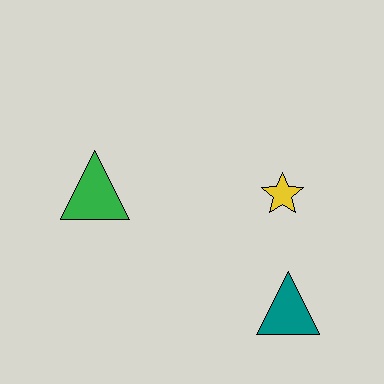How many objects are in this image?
There are 3 objects.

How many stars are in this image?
There is 1 star.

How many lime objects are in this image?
There are no lime objects.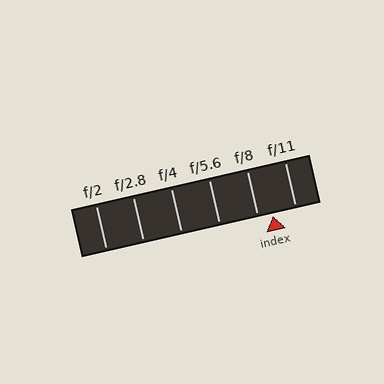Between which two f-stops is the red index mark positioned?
The index mark is between f/8 and f/11.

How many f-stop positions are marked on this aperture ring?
There are 6 f-stop positions marked.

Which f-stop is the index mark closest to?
The index mark is closest to f/8.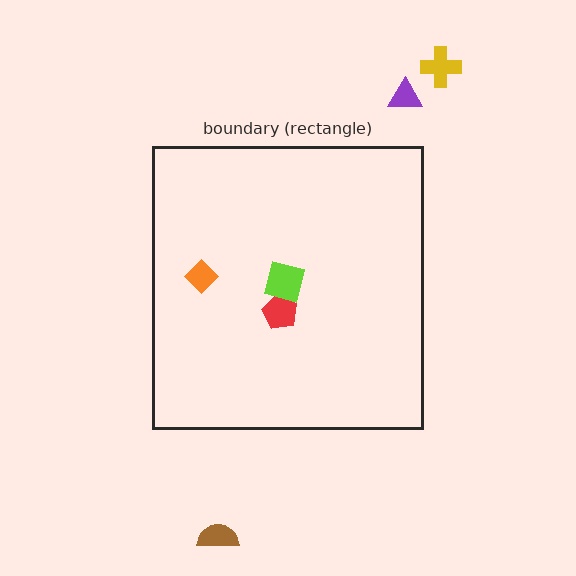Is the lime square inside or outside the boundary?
Inside.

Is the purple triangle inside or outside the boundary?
Outside.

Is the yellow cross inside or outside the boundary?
Outside.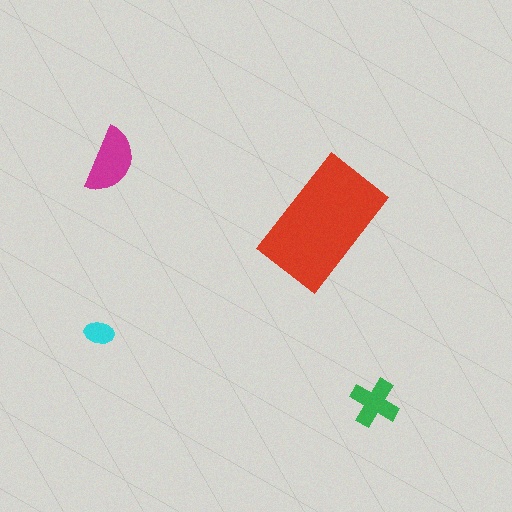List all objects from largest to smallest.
The red rectangle, the magenta semicircle, the green cross, the cyan ellipse.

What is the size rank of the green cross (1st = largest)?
3rd.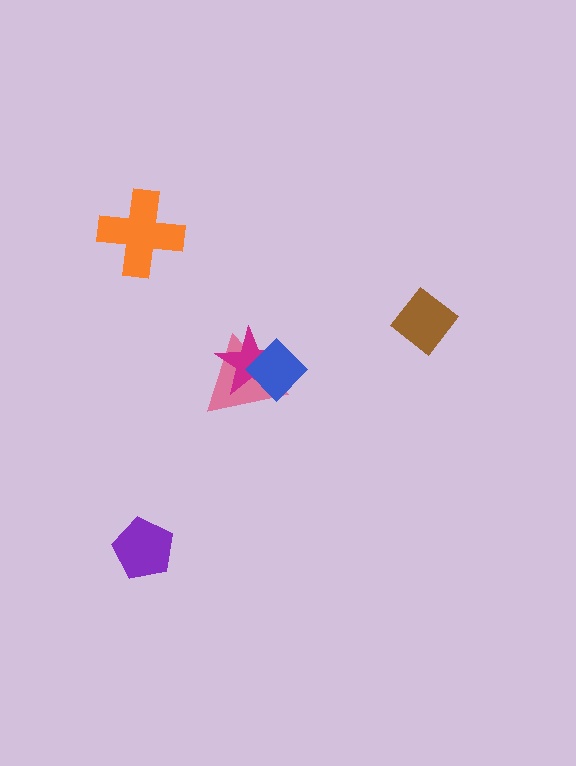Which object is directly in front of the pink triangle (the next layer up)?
The magenta star is directly in front of the pink triangle.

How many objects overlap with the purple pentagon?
0 objects overlap with the purple pentagon.